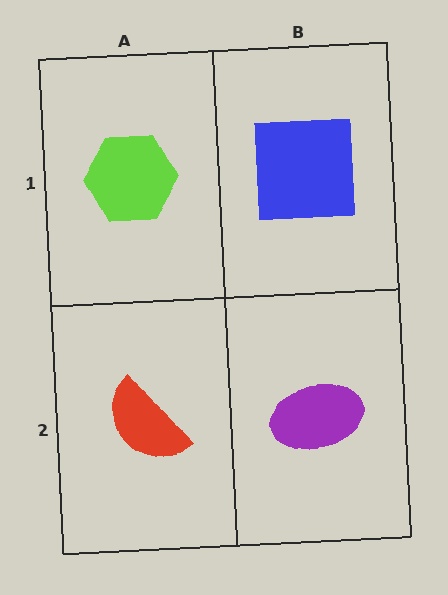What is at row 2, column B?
A purple ellipse.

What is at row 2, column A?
A red semicircle.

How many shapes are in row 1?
2 shapes.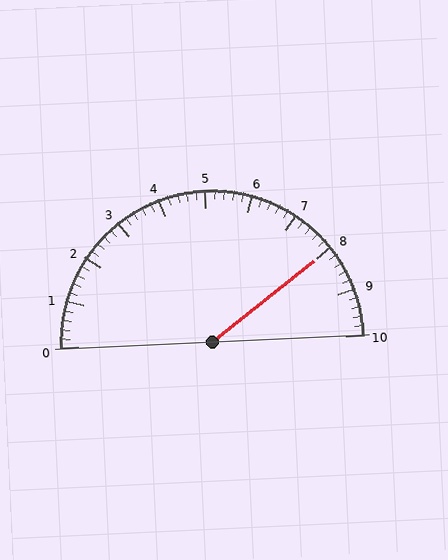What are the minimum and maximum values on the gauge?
The gauge ranges from 0 to 10.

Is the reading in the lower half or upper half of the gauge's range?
The reading is in the upper half of the range (0 to 10).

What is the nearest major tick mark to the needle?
The nearest major tick mark is 8.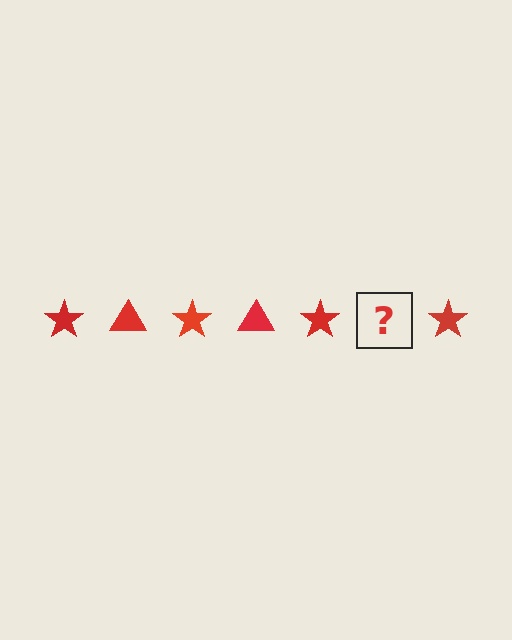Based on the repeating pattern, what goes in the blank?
The blank should be a red triangle.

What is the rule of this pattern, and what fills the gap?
The rule is that the pattern cycles through star, triangle shapes in red. The gap should be filled with a red triangle.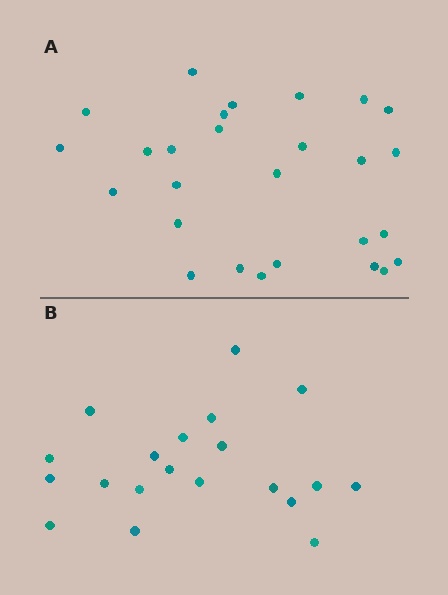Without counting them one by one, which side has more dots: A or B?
Region A (the top region) has more dots.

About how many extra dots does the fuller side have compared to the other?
Region A has roughly 8 or so more dots than region B.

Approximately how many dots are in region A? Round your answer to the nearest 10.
About 30 dots. (The exact count is 27, which rounds to 30.)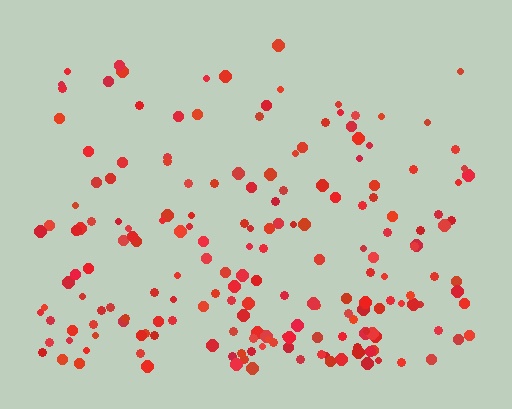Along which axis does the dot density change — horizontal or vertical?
Vertical.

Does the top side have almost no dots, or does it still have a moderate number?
Still a moderate number, just noticeably fewer than the bottom.